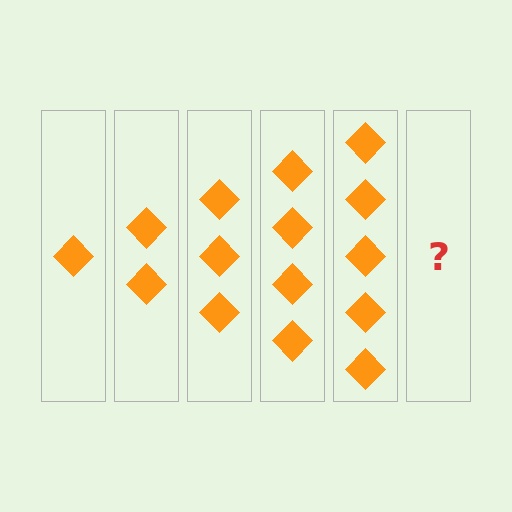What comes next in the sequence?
The next element should be 6 diamonds.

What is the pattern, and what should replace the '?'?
The pattern is that each step adds one more diamond. The '?' should be 6 diamonds.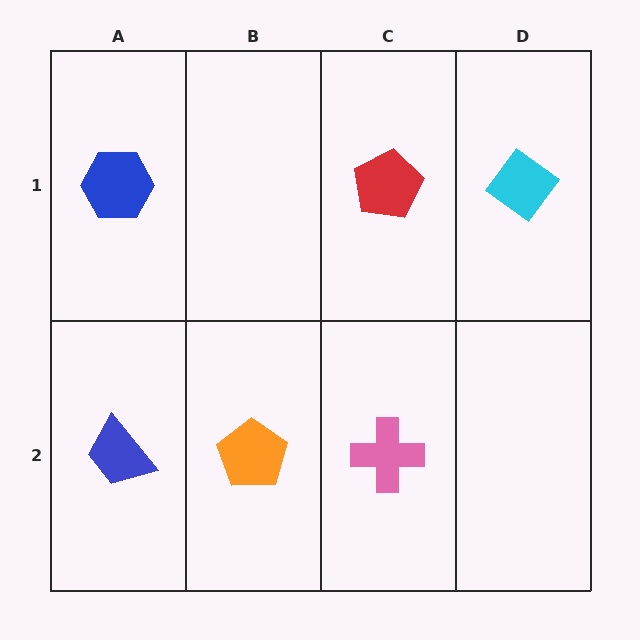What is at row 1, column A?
A blue hexagon.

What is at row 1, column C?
A red pentagon.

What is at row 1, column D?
A cyan diamond.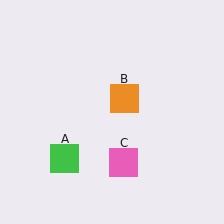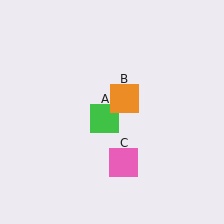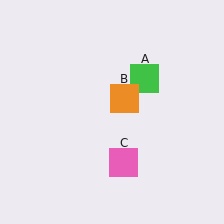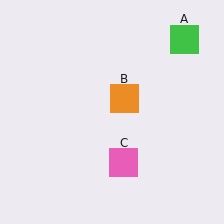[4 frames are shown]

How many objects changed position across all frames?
1 object changed position: green square (object A).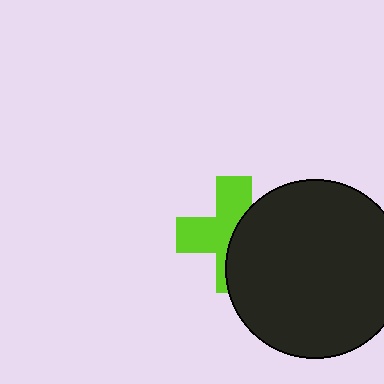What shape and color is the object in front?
The object in front is a black circle.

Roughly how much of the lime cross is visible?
About half of it is visible (roughly 54%).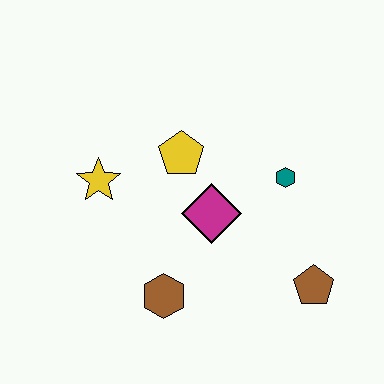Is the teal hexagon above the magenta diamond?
Yes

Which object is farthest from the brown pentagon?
The yellow star is farthest from the brown pentagon.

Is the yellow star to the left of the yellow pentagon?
Yes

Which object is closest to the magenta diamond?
The yellow pentagon is closest to the magenta diamond.